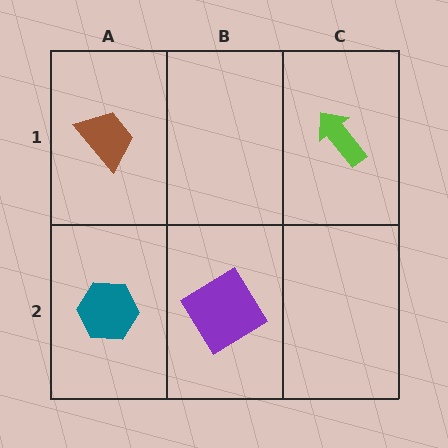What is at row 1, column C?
A lime arrow.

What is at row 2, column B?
A purple diamond.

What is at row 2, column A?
A teal hexagon.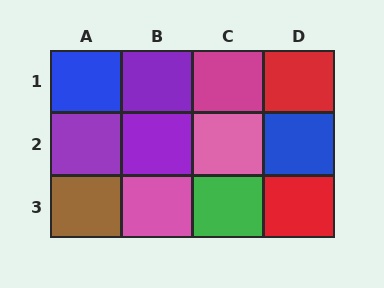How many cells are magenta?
1 cell is magenta.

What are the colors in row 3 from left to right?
Brown, pink, green, red.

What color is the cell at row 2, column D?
Blue.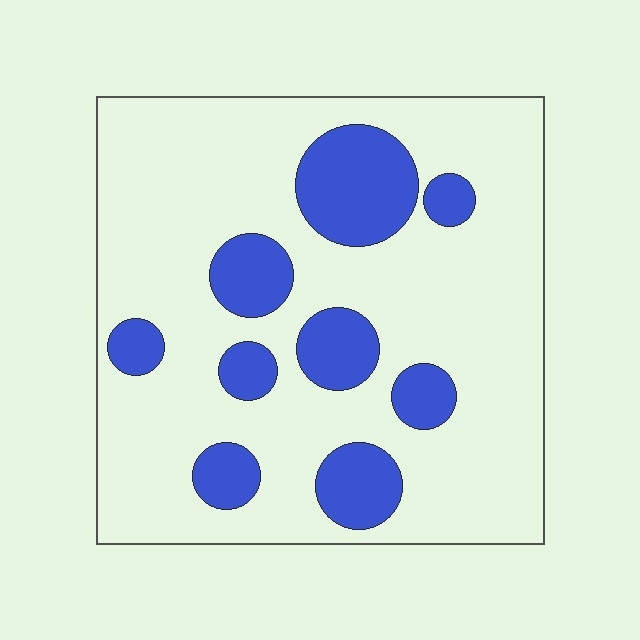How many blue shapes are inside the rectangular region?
9.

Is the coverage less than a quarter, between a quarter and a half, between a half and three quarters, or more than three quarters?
Less than a quarter.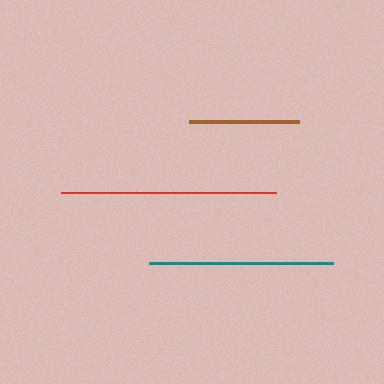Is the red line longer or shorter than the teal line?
The red line is longer than the teal line.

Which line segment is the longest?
The red line is the longest at approximately 216 pixels.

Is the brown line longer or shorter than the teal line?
The teal line is longer than the brown line.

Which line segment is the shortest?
The brown line is the shortest at approximately 110 pixels.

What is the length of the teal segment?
The teal segment is approximately 184 pixels long.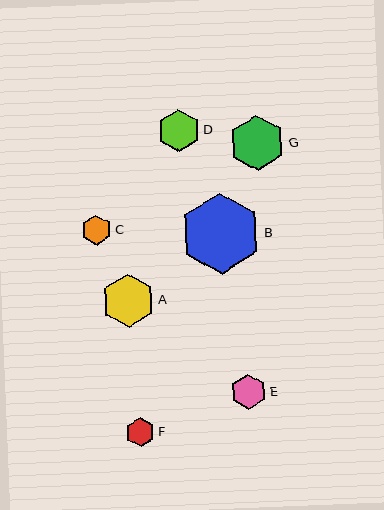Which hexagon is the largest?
Hexagon B is the largest with a size of approximately 81 pixels.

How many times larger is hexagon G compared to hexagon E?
Hexagon G is approximately 1.6 times the size of hexagon E.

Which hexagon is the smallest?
Hexagon F is the smallest with a size of approximately 30 pixels.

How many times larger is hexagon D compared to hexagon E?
Hexagon D is approximately 1.2 times the size of hexagon E.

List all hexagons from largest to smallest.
From largest to smallest: B, G, A, D, E, C, F.